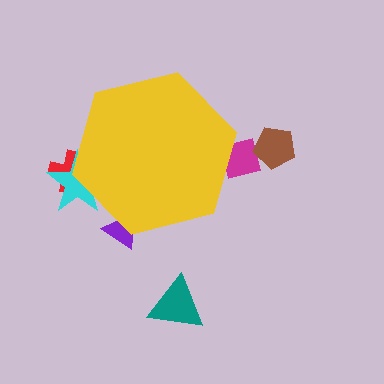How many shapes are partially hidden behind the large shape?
4 shapes are partially hidden.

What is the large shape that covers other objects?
A yellow hexagon.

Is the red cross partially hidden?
Yes, the red cross is partially hidden behind the yellow hexagon.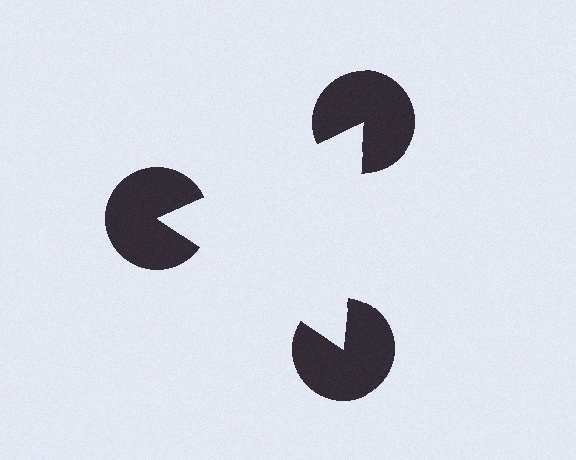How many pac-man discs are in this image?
There are 3 — one at each vertex of the illusory triangle.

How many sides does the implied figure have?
3 sides.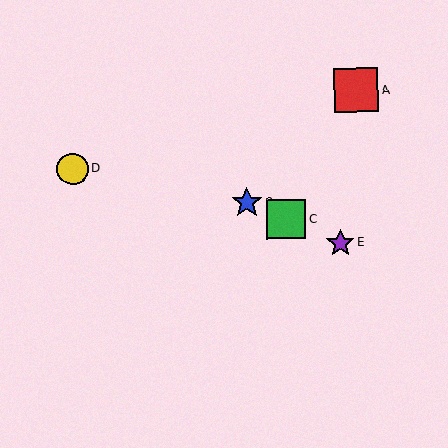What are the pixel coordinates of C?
Object C is at (286, 219).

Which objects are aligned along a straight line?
Objects B, C, E are aligned along a straight line.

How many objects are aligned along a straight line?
3 objects (B, C, E) are aligned along a straight line.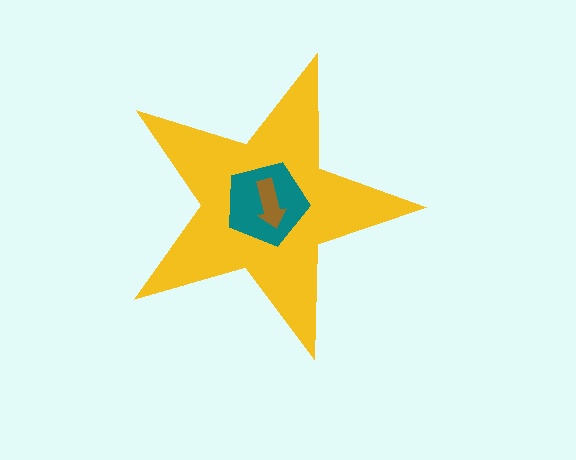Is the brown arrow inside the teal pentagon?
Yes.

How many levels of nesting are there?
3.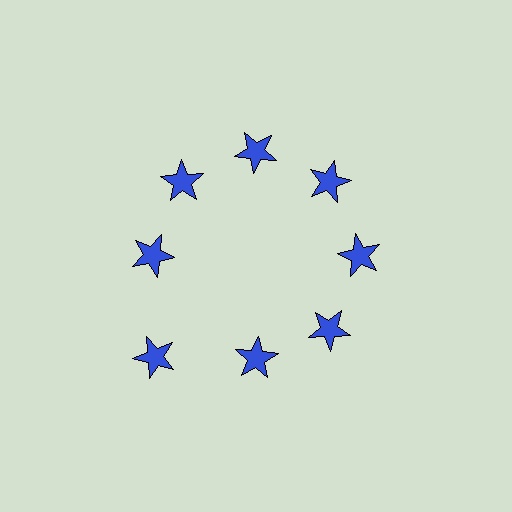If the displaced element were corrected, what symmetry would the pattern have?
It would have 8-fold rotational symmetry — the pattern would map onto itself every 45 degrees.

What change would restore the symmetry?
The symmetry would be restored by moving it inward, back onto the ring so that all 8 stars sit at equal angles and equal distance from the center.